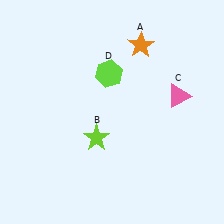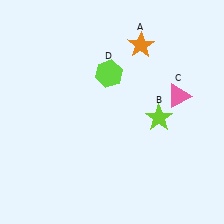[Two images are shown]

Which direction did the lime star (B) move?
The lime star (B) moved right.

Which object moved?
The lime star (B) moved right.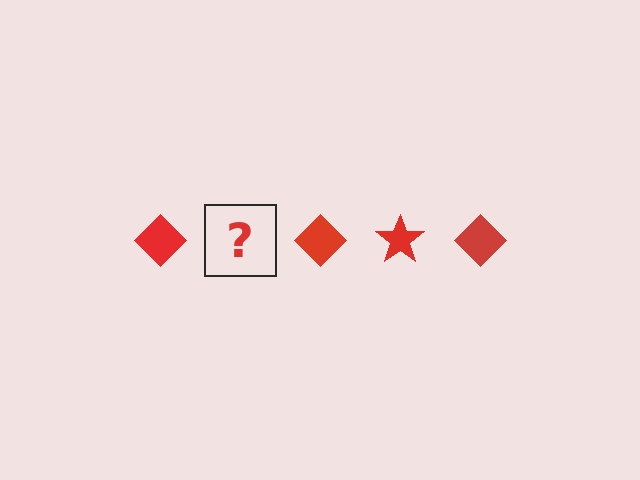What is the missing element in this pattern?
The missing element is a red star.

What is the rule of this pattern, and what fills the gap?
The rule is that the pattern cycles through diamond, star shapes in red. The gap should be filled with a red star.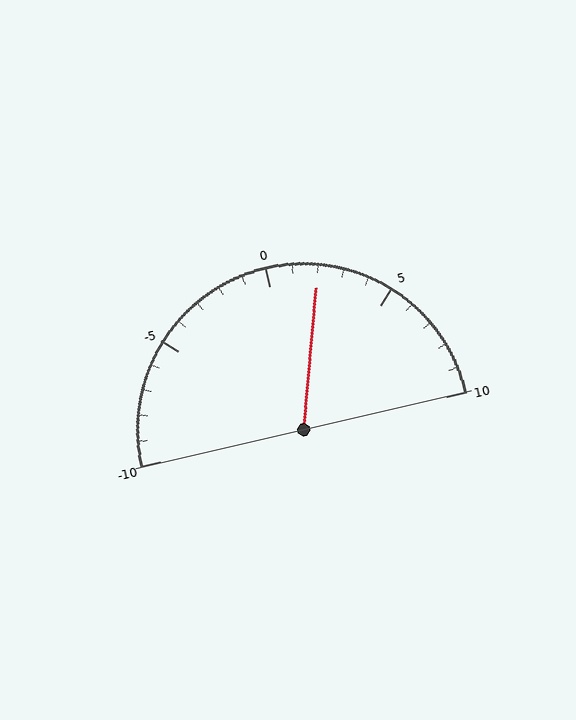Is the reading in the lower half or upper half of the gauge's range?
The reading is in the upper half of the range (-10 to 10).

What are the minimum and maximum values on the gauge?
The gauge ranges from -10 to 10.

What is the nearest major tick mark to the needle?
The nearest major tick mark is 0.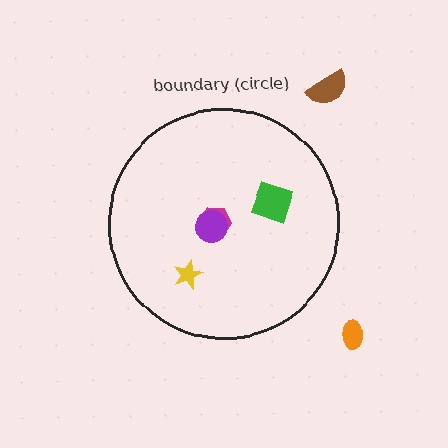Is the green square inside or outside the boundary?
Inside.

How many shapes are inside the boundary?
4 inside, 2 outside.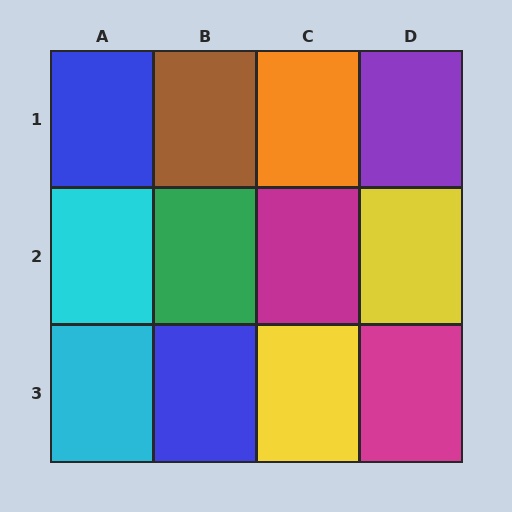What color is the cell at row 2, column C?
Magenta.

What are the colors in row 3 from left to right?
Cyan, blue, yellow, magenta.